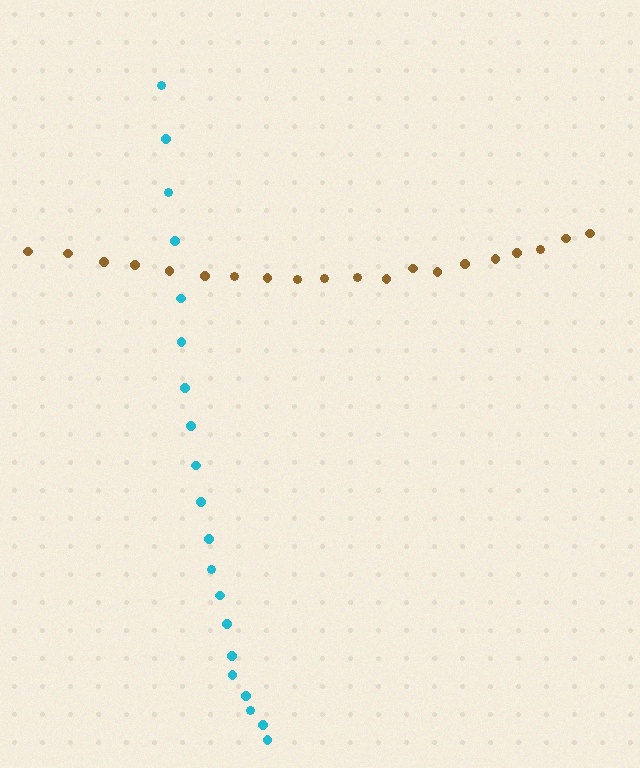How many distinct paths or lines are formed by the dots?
There are 2 distinct paths.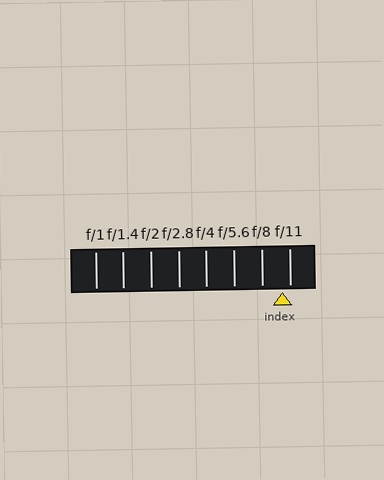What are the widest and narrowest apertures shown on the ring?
The widest aperture shown is f/1 and the narrowest is f/11.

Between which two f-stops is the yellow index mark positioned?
The index mark is between f/8 and f/11.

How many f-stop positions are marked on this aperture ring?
There are 8 f-stop positions marked.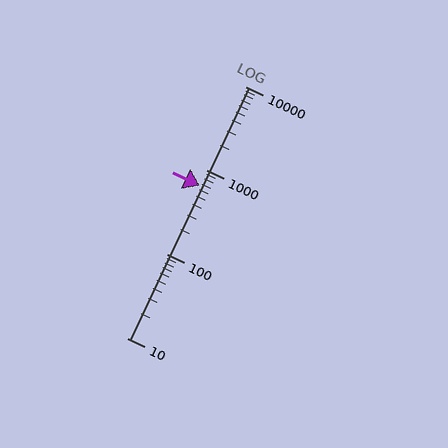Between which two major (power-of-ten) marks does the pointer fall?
The pointer is between 100 and 1000.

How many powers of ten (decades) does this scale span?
The scale spans 3 decades, from 10 to 10000.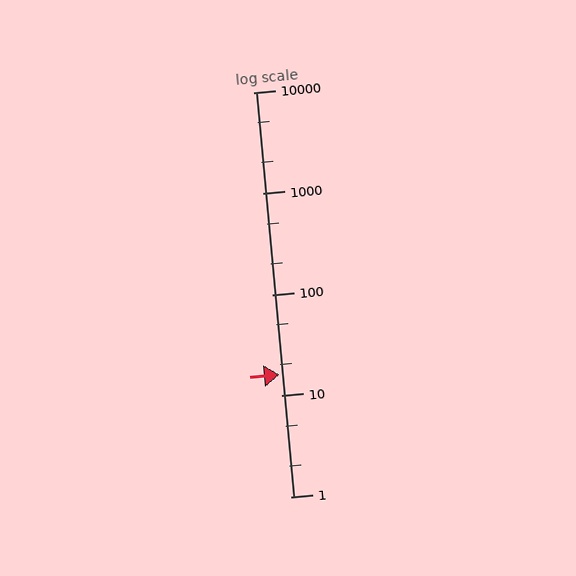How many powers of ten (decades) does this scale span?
The scale spans 4 decades, from 1 to 10000.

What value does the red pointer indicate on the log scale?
The pointer indicates approximately 16.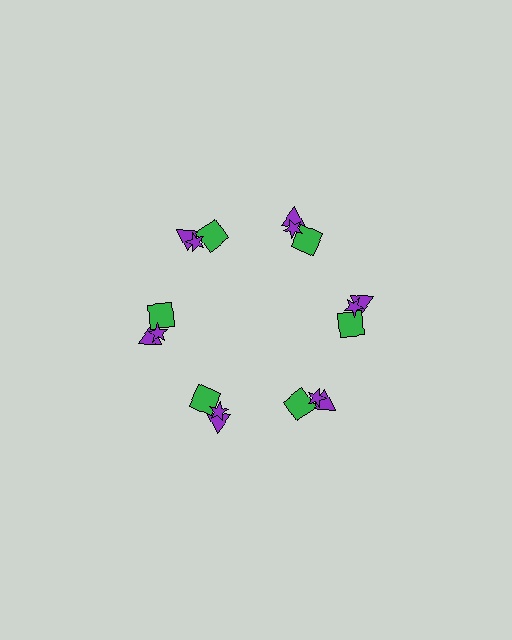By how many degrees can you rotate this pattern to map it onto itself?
The pattern maps onto itself every 60 degrees of rotation.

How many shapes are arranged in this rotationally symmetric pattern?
There are 18 shapes, arranged in 6 groups of 3.